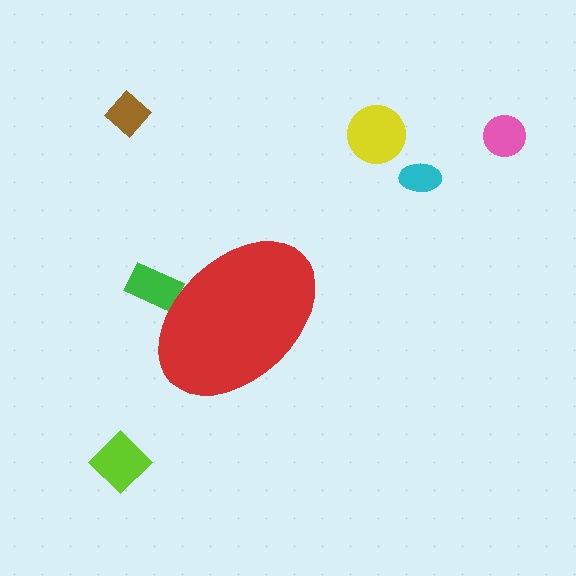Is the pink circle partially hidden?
No, the pink circle is fully visible.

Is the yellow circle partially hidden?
No, the yellow circle is fully visible.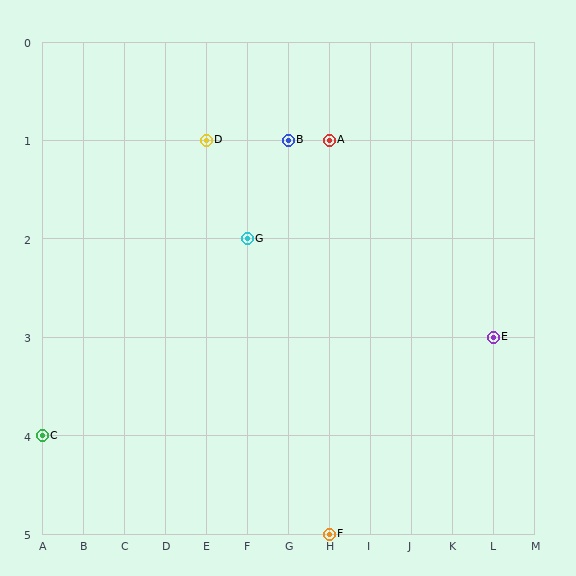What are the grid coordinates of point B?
Point B is at grid coordinates (G, 1).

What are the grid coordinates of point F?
Point F is at grid coordinates (H, 5).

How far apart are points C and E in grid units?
Points C and E are 11 columns and 1 row apart (about 11.0 grid units diagonally).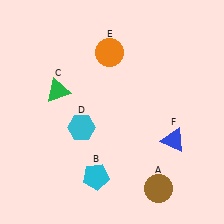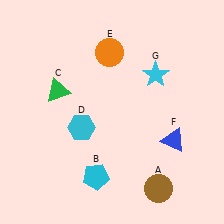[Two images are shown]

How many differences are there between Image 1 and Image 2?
There is 1 difference between the two images.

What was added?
A cyan star (G) was added in Image 2.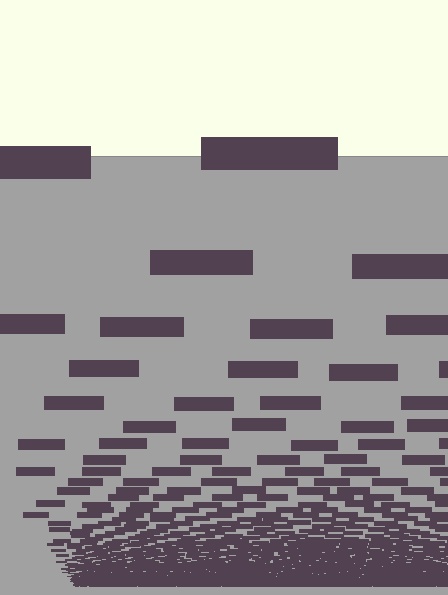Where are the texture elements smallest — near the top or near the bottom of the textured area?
Near the bottom.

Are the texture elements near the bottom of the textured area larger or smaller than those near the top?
Smaller. The gradient is inverted — elements near the bottom are smaller and denser.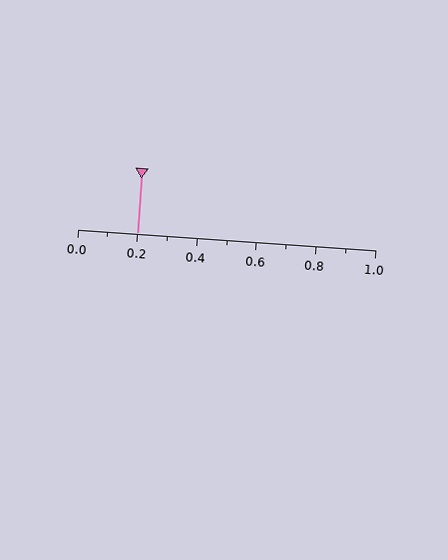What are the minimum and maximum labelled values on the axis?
The axis runs from 0.0 to 1.0.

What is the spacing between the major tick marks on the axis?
The major ticks are spaced 0.2 apart.